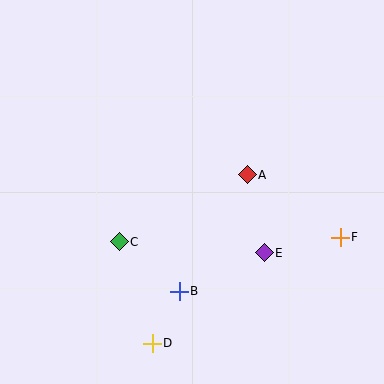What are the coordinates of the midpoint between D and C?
The midpoint between D and C is at (136, 293).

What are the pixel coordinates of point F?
Point F is at (340, 237).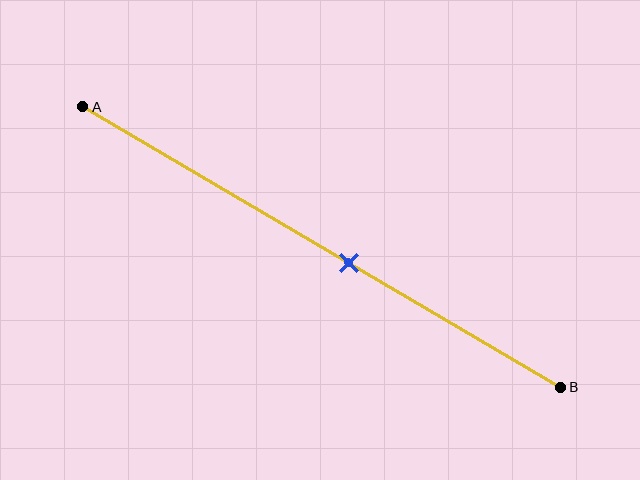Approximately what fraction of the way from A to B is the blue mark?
The blue mark is approximately 55% of the way from A to B.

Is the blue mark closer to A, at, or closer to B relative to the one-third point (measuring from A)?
The blue mark is closer to point B than the one-third point of segment AB.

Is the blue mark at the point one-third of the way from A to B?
No, the mark is at about 55% from A, not at the 33% one-third point.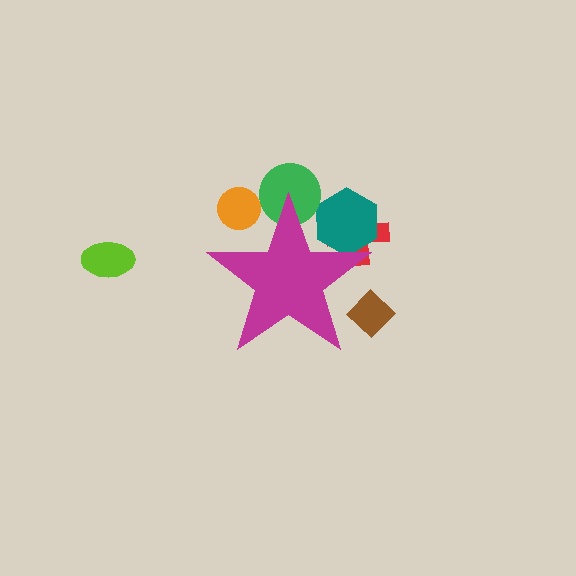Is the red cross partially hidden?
Yes, the red cross is partially hidden behind the magenta star.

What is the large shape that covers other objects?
A magenta star.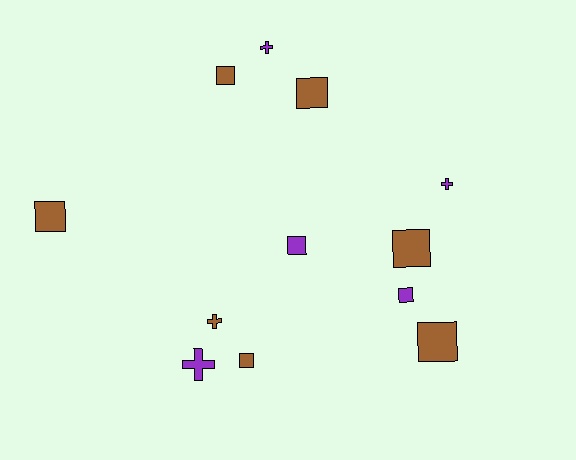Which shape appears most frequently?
Square, with 8 objects.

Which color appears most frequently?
Brown, with 7 objects.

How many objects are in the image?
There are 12 objects.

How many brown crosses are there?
There is 1 brown cross.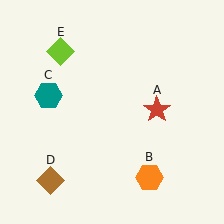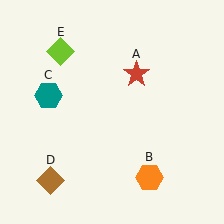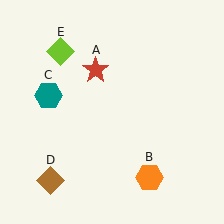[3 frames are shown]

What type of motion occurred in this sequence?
The red star (object A) rotated counterclockwise around the center of the scene.